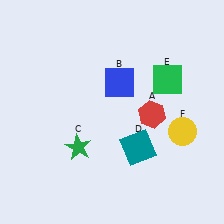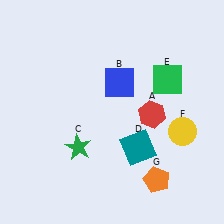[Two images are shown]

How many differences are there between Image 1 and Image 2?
There is 1 difference between the two images.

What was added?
An orange pentagon (G) was added in Image 2.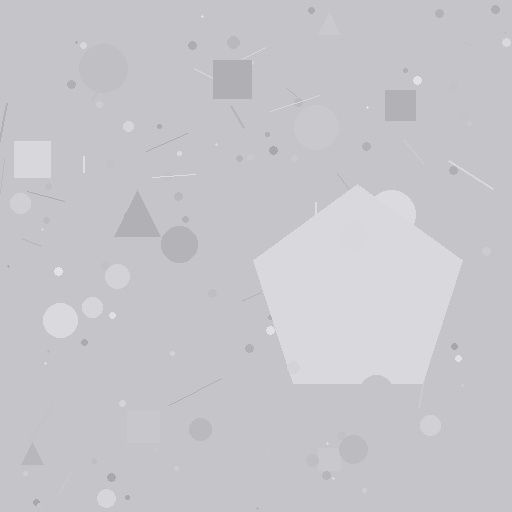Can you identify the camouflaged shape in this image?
The camouflaged shape is a pentagon.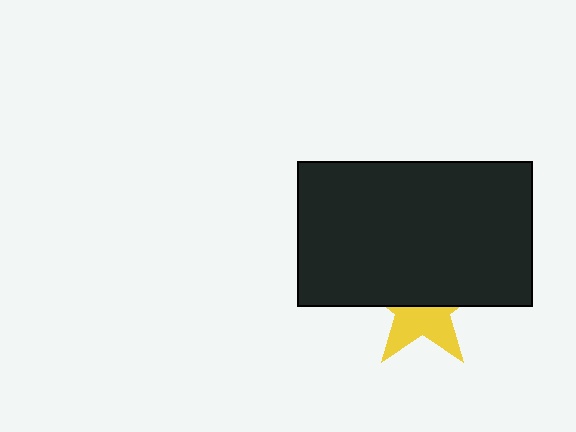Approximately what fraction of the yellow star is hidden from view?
Roughly 56% of the yellow star is hidden behind the black rectangle.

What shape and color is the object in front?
The object in front is a black rectangle.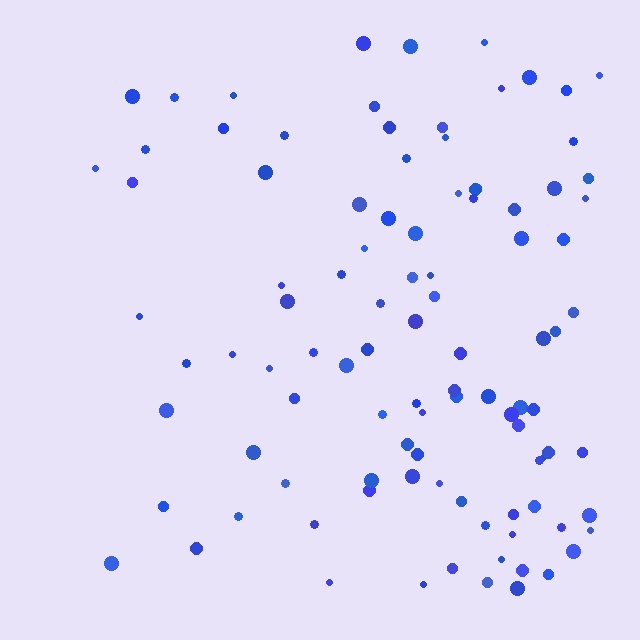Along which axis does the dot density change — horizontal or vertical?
Horizontal.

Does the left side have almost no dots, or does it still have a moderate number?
Still a moderate number, just noticeably fewer than the right.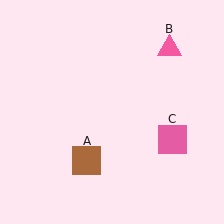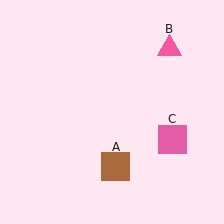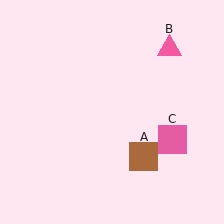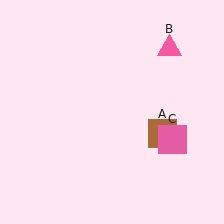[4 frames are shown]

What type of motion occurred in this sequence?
The brown square (object A) rotated counterclockwise around the center of the scene.